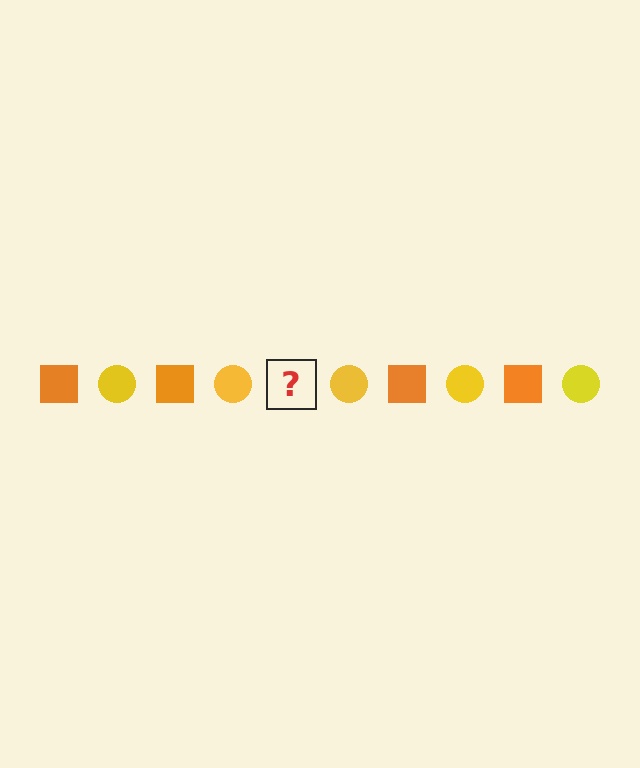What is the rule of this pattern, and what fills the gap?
The rule is that the pattern alternates between orange square and yellow circle. The gap should be filled with an orange square.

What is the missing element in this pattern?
The missing element is an orange square.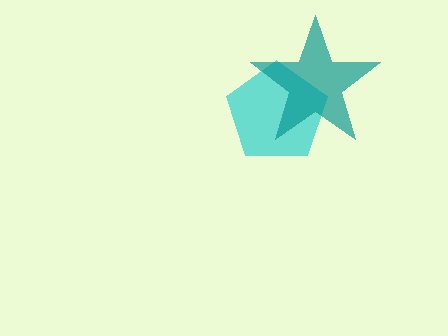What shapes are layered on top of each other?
The layered shapes are: a cyan pentagon, a teal star.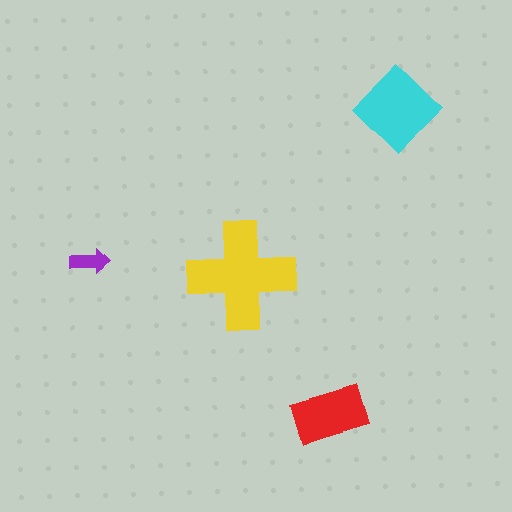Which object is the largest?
The yellow cross.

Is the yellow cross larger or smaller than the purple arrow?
Larger.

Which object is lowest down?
The red rectangle is bottommost.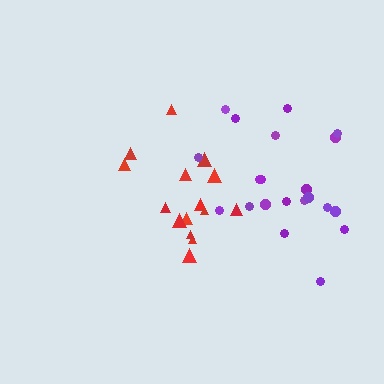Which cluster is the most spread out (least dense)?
Purple.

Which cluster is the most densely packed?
Red.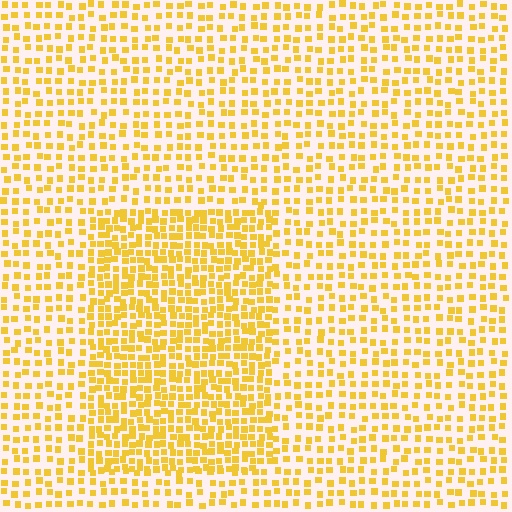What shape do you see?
I see a rectangle.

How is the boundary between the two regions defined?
The boundary is defined by a change in element density (approximately 1.8x ratio). All elements are the same color, size, and shape.